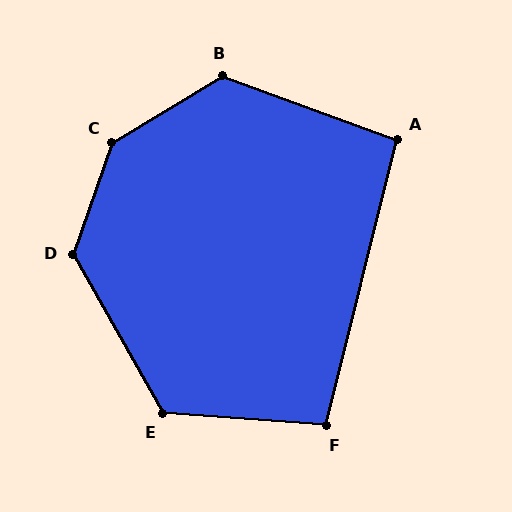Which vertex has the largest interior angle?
C, at approximately 141 degrees.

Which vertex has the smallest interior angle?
A, at approximately 96 degrees.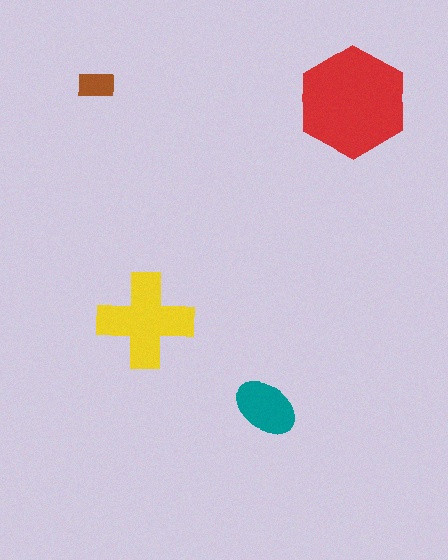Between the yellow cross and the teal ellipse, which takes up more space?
The yellow cross.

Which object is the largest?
The red hexagon.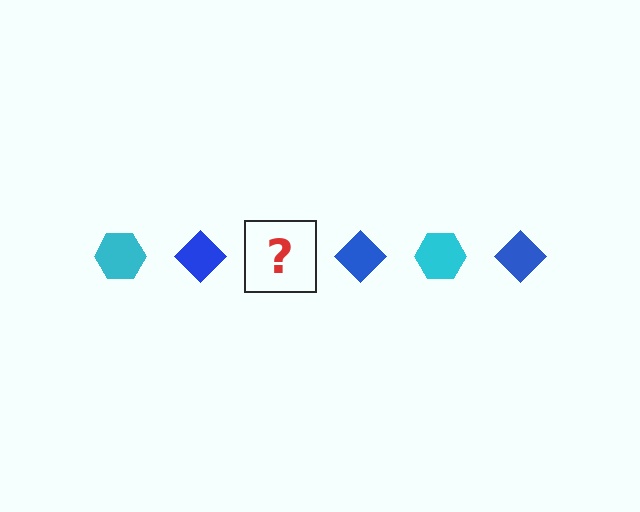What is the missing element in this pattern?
The missing element is a cyan hexagon.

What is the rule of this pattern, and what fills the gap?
The rule is that the pattern alternates between cyan hexagon and blue diamond. The gap should be filled with a cyan hexagon.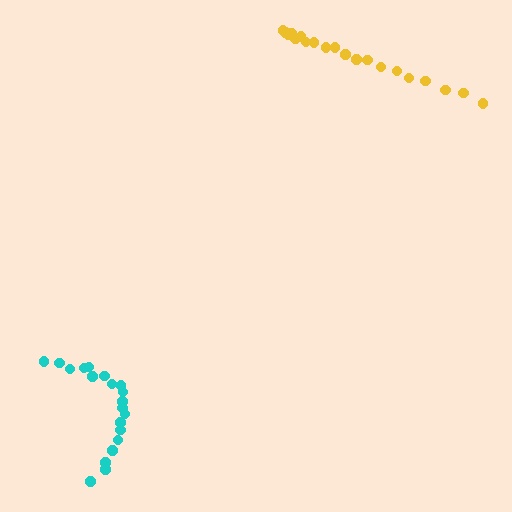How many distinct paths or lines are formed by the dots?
There are 2 distinct paths.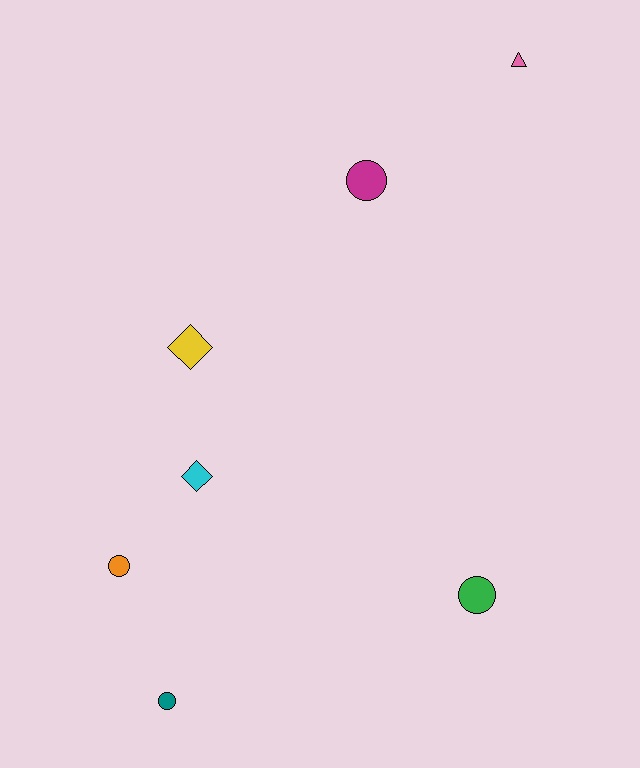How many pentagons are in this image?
There are no pentagons.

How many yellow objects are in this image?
There is 1 yellow object.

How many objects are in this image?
There are 7 objects.